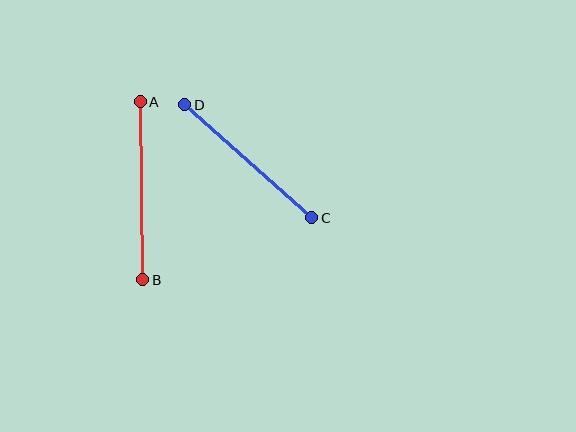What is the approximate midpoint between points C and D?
The midpoint is at approximately (248, 161) pixels.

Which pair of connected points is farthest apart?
Points A and B are farthest apart.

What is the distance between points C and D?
The distance is approximately 170 pixels.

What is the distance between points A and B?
The distance is approximately 178 pixels.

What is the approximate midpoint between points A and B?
The midpoint is at approximately (142, 191) pixels.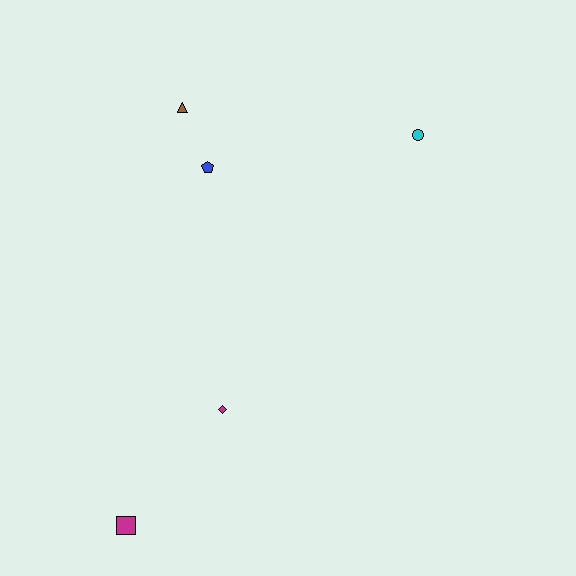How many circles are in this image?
There is 1 circle.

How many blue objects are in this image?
There is 1 blue object.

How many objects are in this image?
There are 5 objects.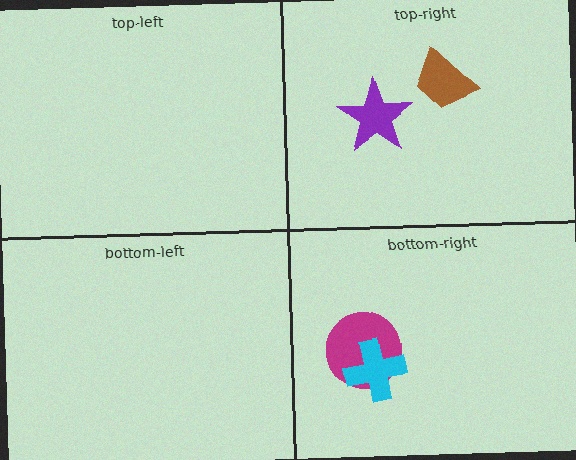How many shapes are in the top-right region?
2.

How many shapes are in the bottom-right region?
2.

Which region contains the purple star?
The top-right region.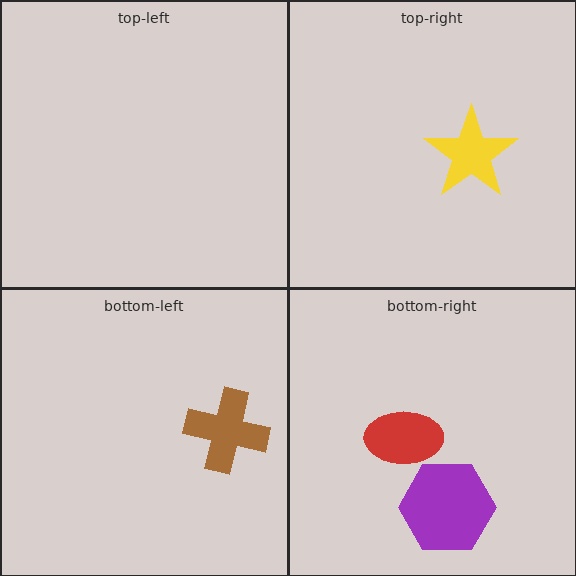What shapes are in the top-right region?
The yellow star.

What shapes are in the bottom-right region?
The purple hexagon, the red ellipse.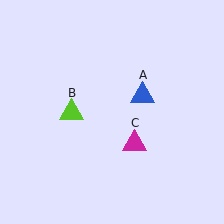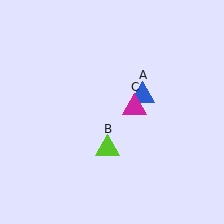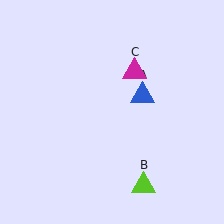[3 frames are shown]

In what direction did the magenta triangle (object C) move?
The magenta triangle (object C) moved up.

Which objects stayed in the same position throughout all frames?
Blue triangle (object A) remained stationary.